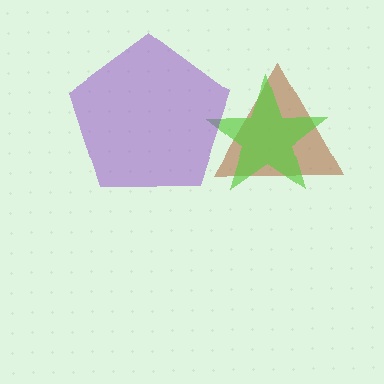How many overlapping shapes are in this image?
There are 3 overlapping shapes in the image.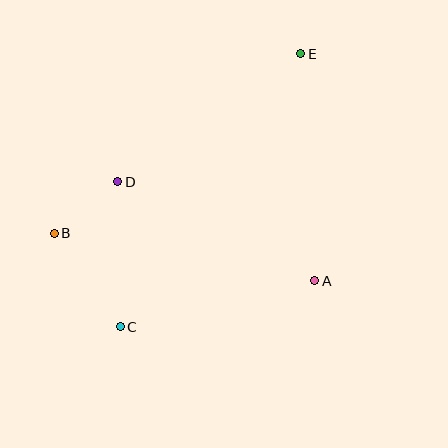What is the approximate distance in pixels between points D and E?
The distance between D and E is approximately 223 pixels.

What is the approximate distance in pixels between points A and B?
The distance between A and B is approximately 265 pixels.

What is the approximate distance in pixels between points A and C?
The distance between A and C is approximately 200 pixels.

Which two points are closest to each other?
Points B and D are closest to each other.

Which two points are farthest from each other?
Points C and E are farthest from each other.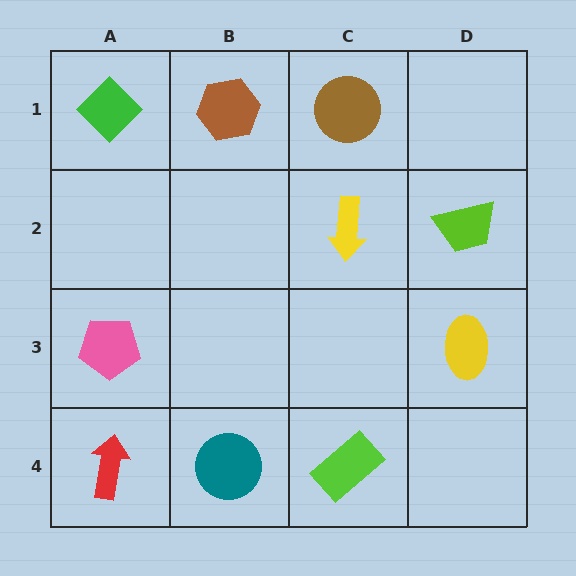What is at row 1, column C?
A brown circle.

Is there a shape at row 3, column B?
No, that cell is empty.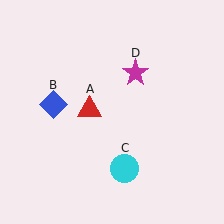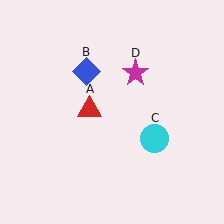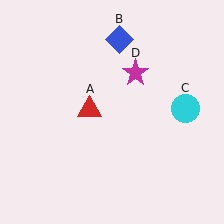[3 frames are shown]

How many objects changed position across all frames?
2 objects changed position: blue diamond (object B), cyan circle (object C).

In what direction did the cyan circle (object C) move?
The cyan circle (object C) moved up and to the right.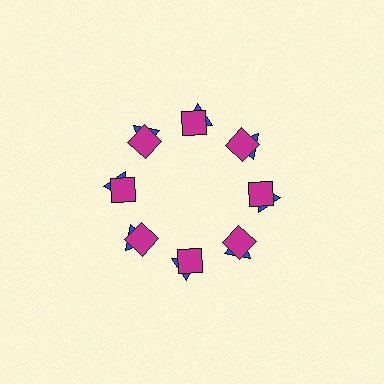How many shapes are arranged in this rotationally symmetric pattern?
There are 16 shapes, arranged in 8 groups of 2.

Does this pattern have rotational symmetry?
Yes, this pattern has 8-fold rotational symmetry. It looks the same after rotating 45 degrees around the center.